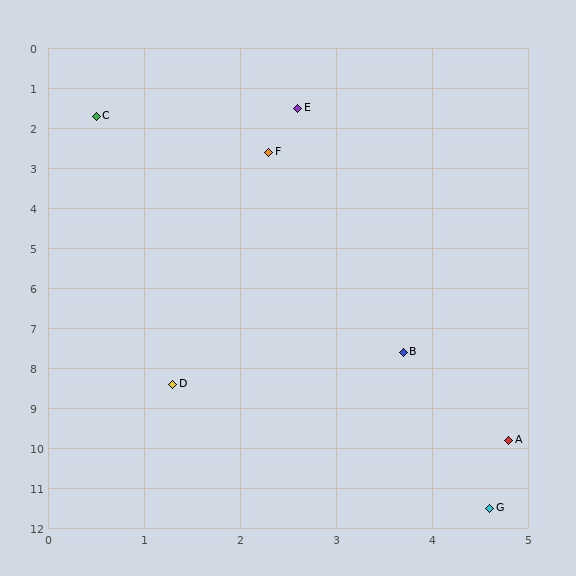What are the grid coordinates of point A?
Point A is at approximately (4.8, 9.8).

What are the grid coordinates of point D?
Point D is at approximately (1.3, 8.4).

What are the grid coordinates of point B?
Point B is at approximately (3.7, 7.6).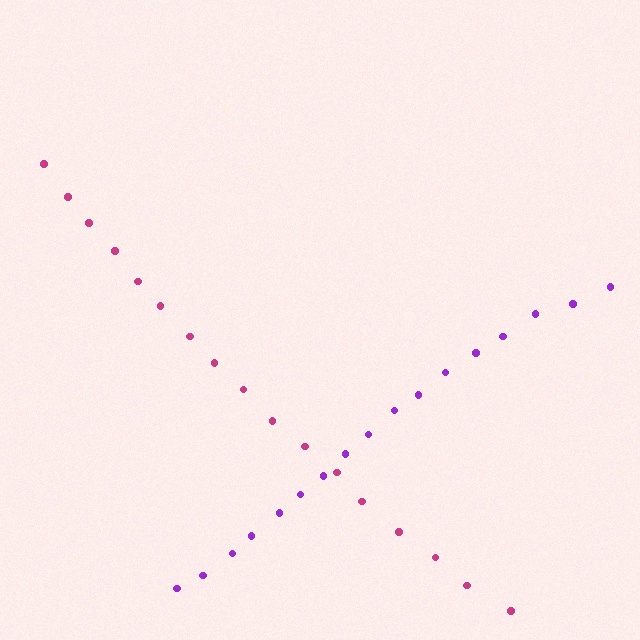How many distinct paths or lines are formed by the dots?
There are 2 distinct paths.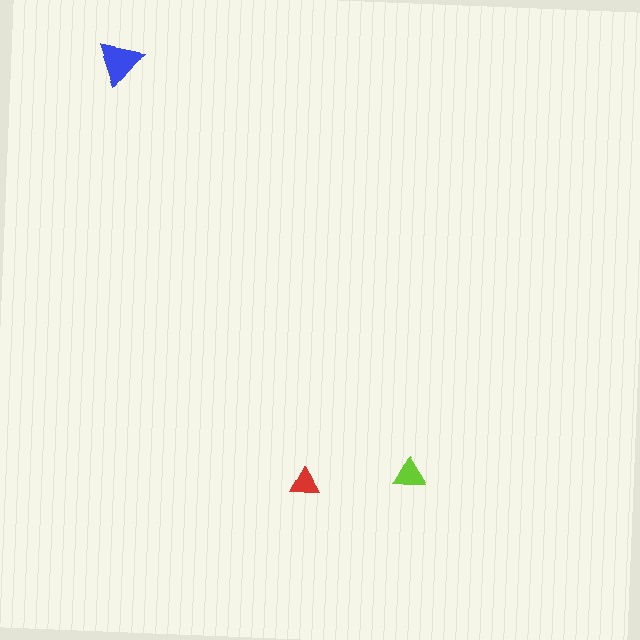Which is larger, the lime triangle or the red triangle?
The lime one.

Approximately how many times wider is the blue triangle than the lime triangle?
About 1.5 times wider.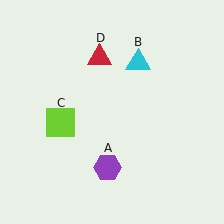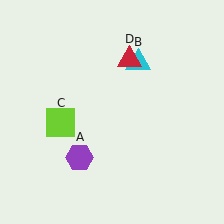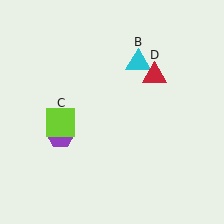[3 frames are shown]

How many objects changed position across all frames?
2 objects changed position: purple hexagon (object A), red triangle (object D).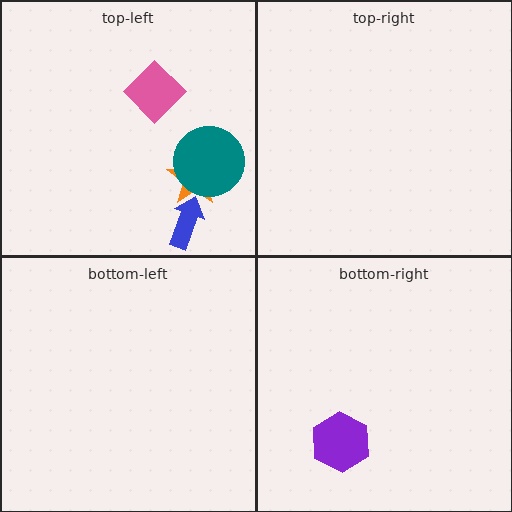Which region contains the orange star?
The top-left region.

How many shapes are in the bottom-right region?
1.